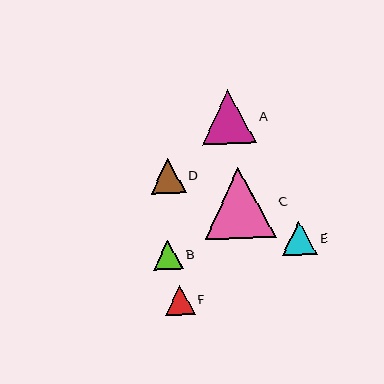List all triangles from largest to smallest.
From largest to smallest: C, A, D, E, F, B.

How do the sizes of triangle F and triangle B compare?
Triangle F and triangle B are approximately the same size.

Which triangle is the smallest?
Triangle B is the smallest with a size of approximately 29 pixels.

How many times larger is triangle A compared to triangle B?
Triangle A is approximately 1.8 times the size of triangle B.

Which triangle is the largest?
Triangle C is the largest with a size of approximately 71 pixels.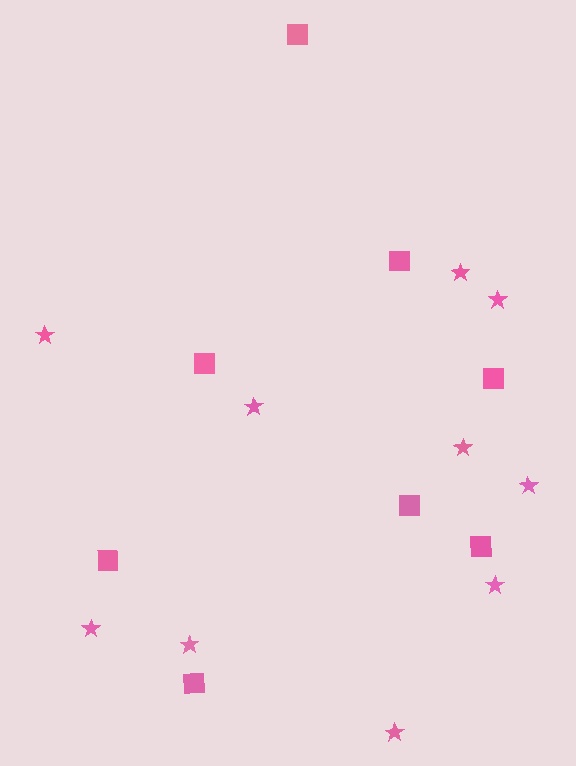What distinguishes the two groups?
There are 2 groups: one group of squares (8) and one group of stars (10).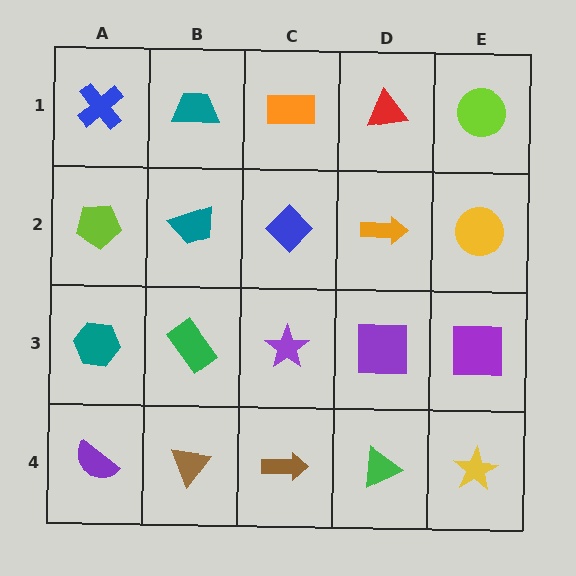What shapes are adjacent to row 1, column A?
A lime pentagon (row 2, column A), a teal trapezoid (row 1, column B).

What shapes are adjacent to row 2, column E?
A lime circle (row 1, column E), a purple square (row 3, column E), an orange arrow (row 2, column D).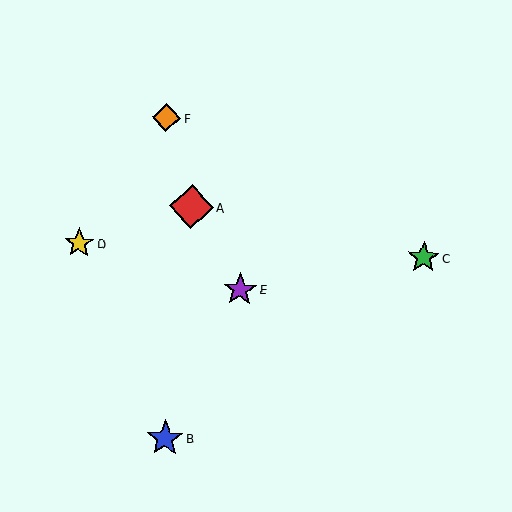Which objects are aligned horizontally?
Objects C, D are aligned horizontally.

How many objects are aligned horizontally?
2 objects (C, D) are aligned horizontally.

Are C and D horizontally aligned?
Yes, both are at y≈258.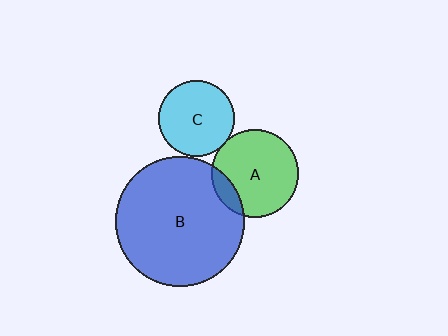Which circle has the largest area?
Circle B (blue).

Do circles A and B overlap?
Yes.